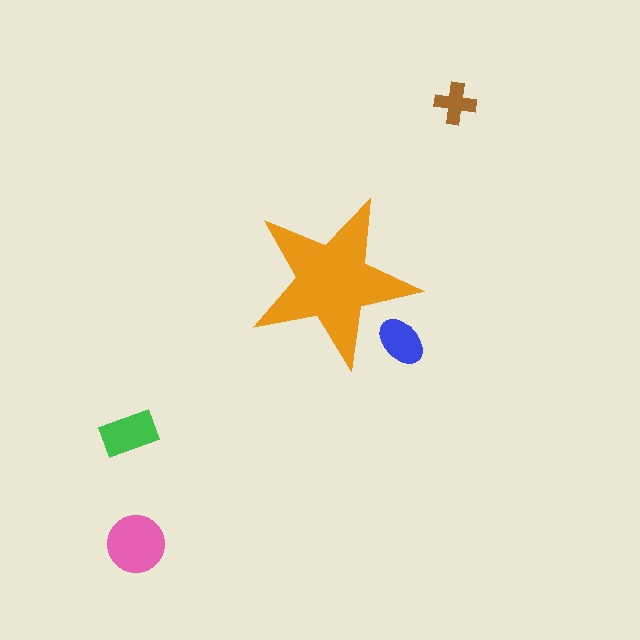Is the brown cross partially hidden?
No, the brown cross is fully visible.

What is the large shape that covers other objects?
An orange star.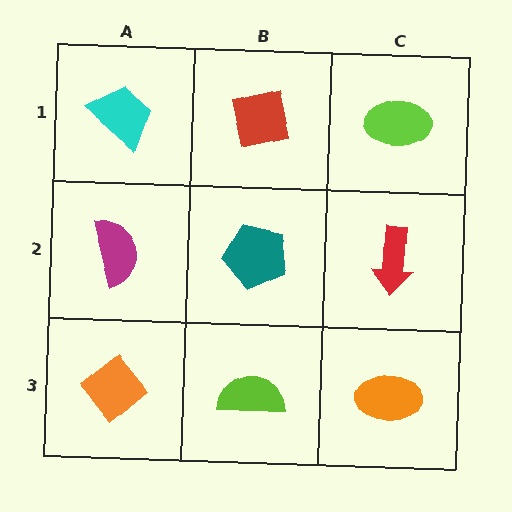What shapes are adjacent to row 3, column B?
A teal pentagon (row 2, column B), an orange diamond (row 3, column A), an orange ellipse (row 3, column C).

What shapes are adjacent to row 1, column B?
A teal pentagon (row 2, column B), a cyan trapezoid (row 1, column A), a lime ellipse (row 1, column C).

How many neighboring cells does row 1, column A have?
2.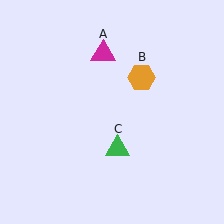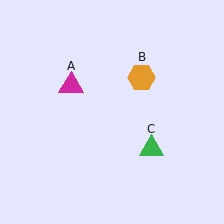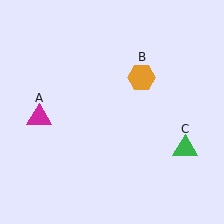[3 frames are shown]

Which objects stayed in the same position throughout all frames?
Orange hexagon (object B) remained stationary.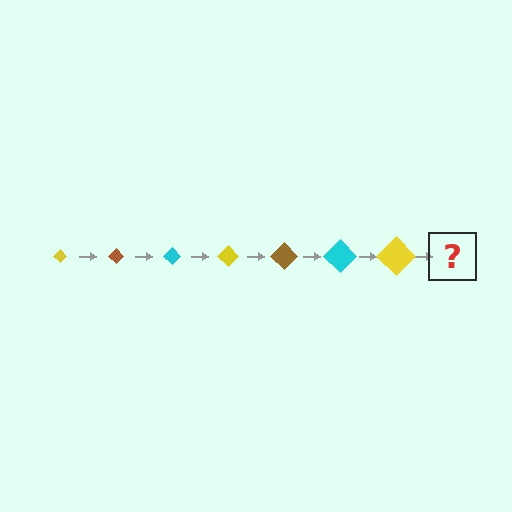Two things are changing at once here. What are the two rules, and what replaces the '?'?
The two rules are that the diamond grows larger each step and the color cycles through yellow, brown, and cyan. The '?' should be a brown diamond, larger than the previous one.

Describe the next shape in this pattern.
It should be a brown diamond, larger than the previous one.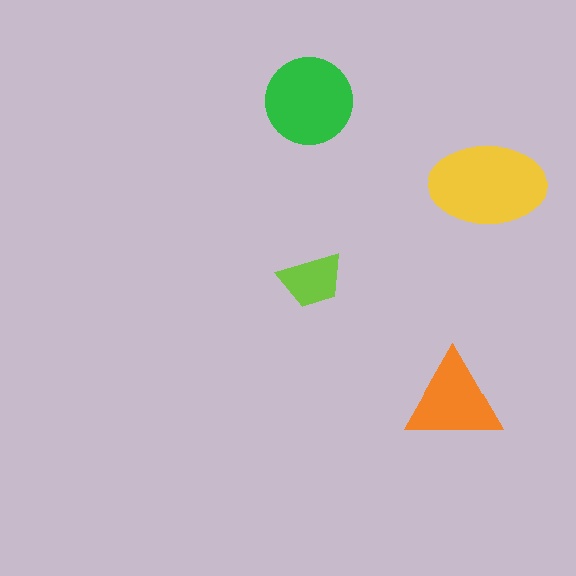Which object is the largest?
The yellow ellipse.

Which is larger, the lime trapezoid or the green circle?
The green circle.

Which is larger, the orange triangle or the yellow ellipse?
The yellow ellipse.